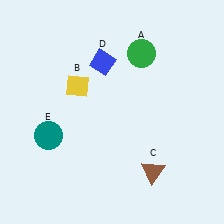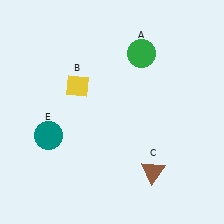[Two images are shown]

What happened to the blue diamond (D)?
The blue diamond (D) was removed in Image 2. It was in the top-left area of Image 1.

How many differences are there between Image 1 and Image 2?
There is 1 difference between the two images.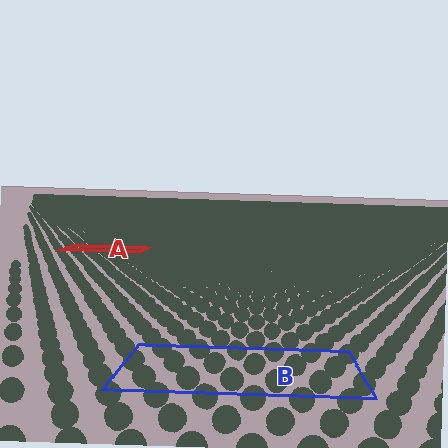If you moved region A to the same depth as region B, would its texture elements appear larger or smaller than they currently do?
They would appear larger. At a closer depth, the same texture elements are projected at a bigger on-screen size.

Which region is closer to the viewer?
Region B is closer. The texture elements there are larger and more spread out.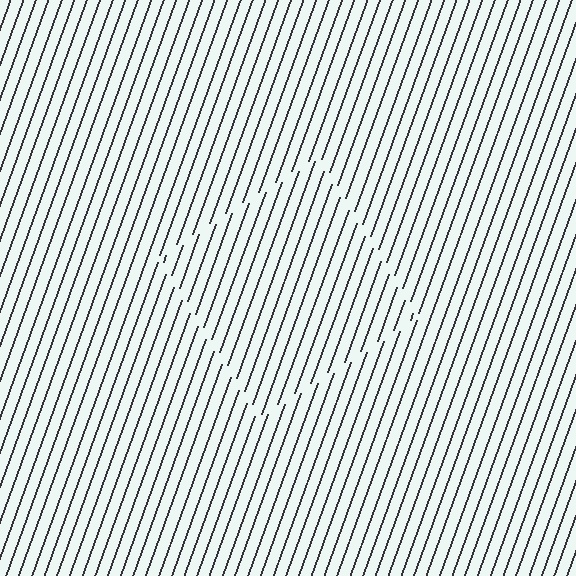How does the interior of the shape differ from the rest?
The interior of the shape contains the same grating, shifted by half a period — the contour is defined by the phase discontinuity where line-ends from the inner and outer gratings abut.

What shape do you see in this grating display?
An illusory square. The interior of the shape contains the same grating, shifted by half a period — the contour is defined by the phase discontinuity where line-ends from the inner and outer gratings abut.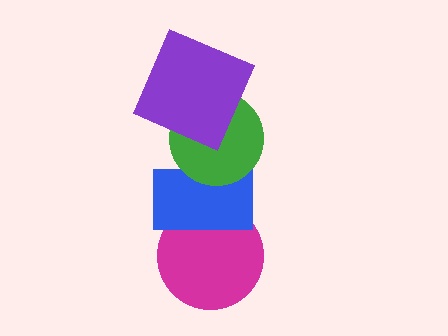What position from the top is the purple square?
The purple square is 1st from the top.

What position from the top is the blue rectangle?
The blue rectangle is 3rd from the top.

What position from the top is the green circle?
The green circle is 2nd from the top.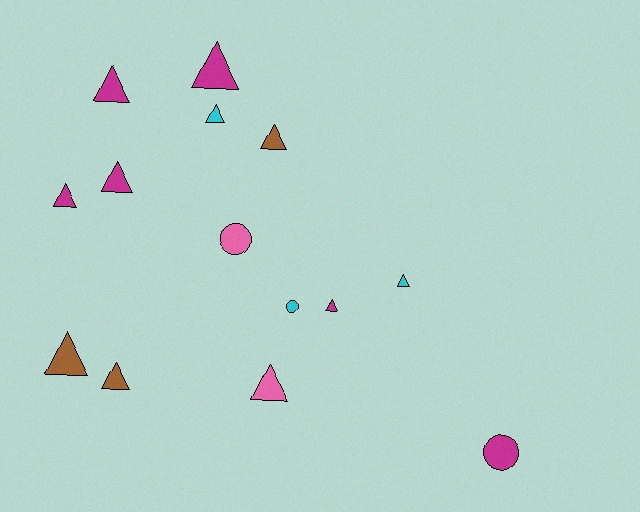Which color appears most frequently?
Magenta, with 6 objects.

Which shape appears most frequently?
Triangle, with 11 objects.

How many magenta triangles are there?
There are 5 magenta triangles.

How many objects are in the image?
There are 14 objects.